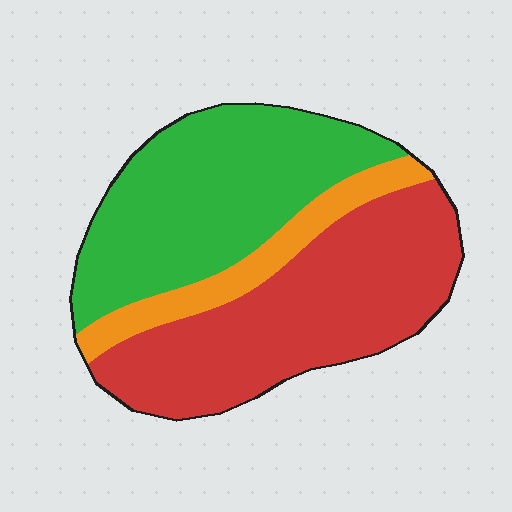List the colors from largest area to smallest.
From largest to smallest: red, green, orange.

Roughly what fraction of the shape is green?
Green takes up about two fifths (2/5) of the shape.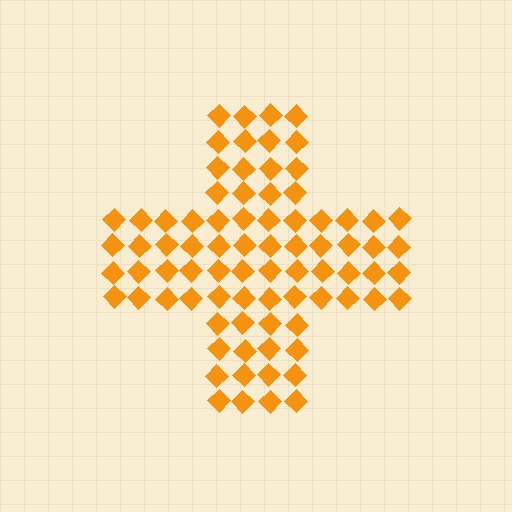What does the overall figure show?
The overall figure shows a cross.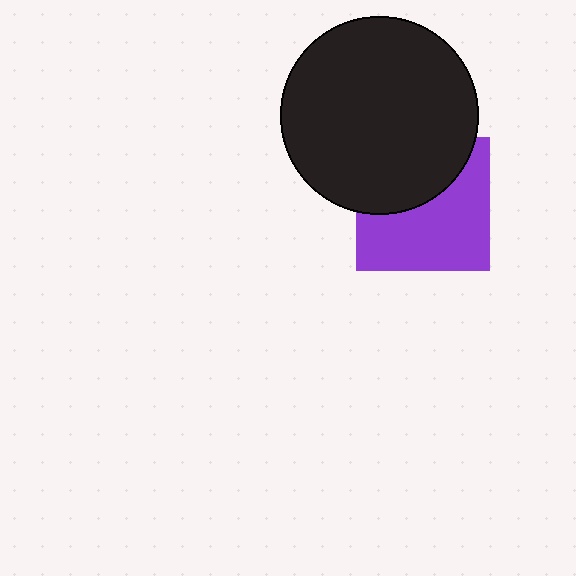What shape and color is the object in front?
The object in front is a black circle.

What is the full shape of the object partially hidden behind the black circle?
The partially hidden object is a purple square.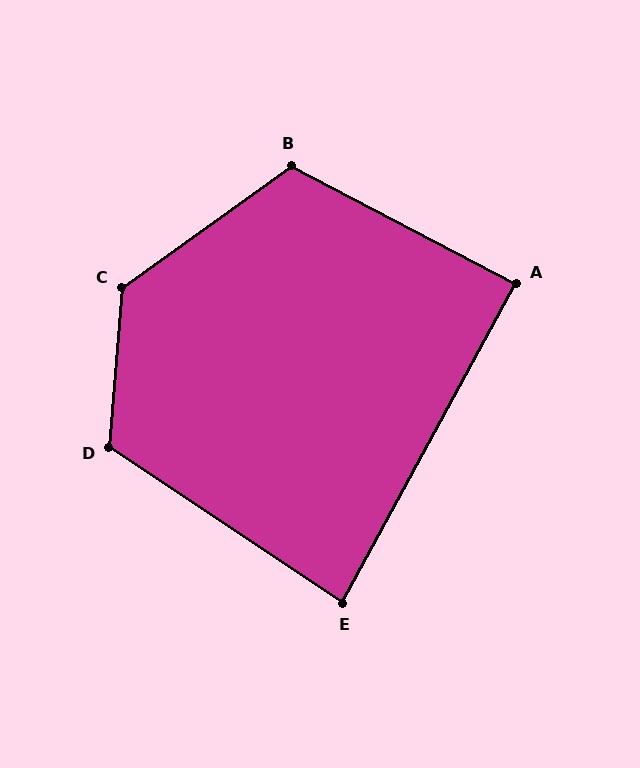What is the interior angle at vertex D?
Approximately 119 degrees (obtuse).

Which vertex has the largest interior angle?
C, at approximately 130 degrees.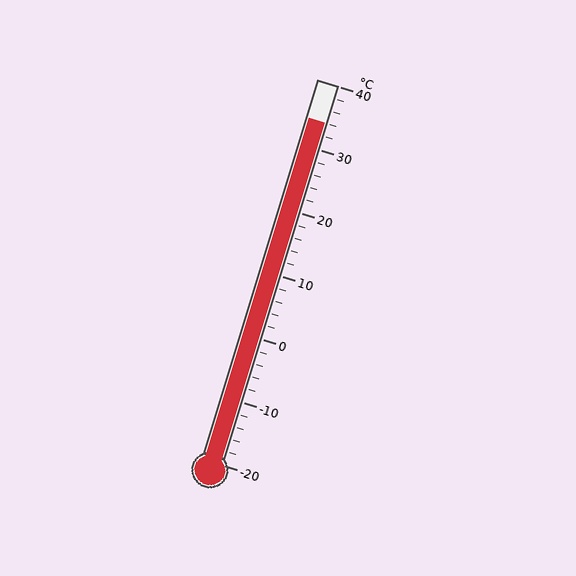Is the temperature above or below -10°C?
The temperature is above -10°C.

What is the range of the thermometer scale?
The thermometer scale ranges from -20°C to 40°C.